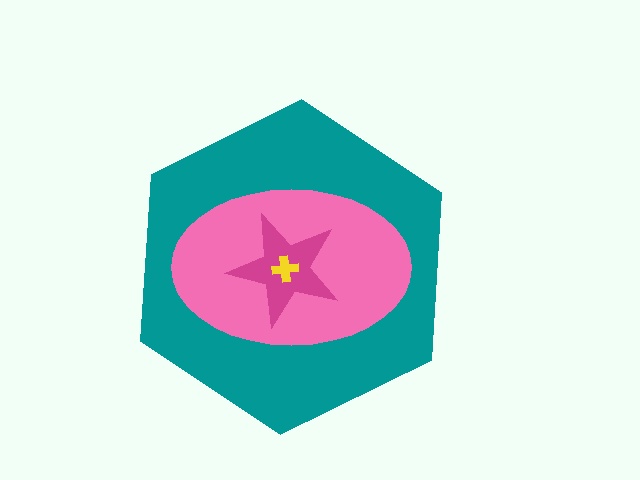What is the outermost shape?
The teal hexagon.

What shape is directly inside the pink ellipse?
The magenta star.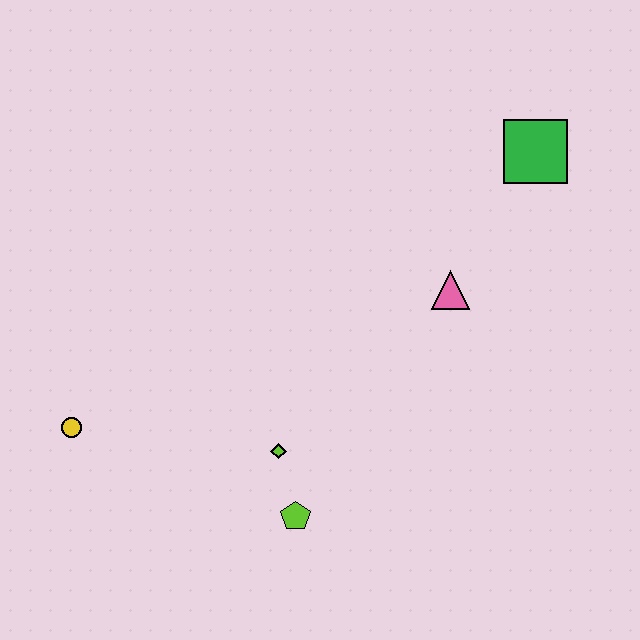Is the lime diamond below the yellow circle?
Yes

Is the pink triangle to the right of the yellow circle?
Yes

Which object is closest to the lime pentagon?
The lime diamond is closest to the lime pentagon.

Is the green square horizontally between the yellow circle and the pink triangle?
No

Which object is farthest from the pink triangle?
The yellow circle is farthest from the pink triangle.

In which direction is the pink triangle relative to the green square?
The pink triangle is below the green square.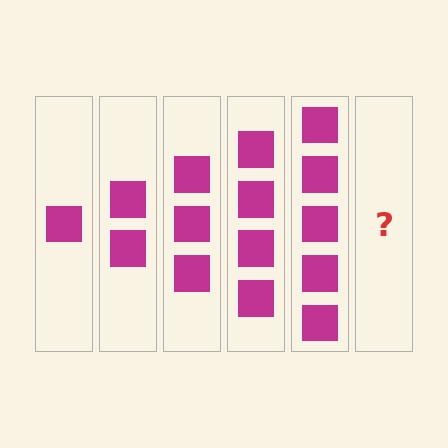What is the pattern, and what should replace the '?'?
The pattern is that each step adds one more square. The '?' should be 6 squares.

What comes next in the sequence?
The next element should be 6 squares.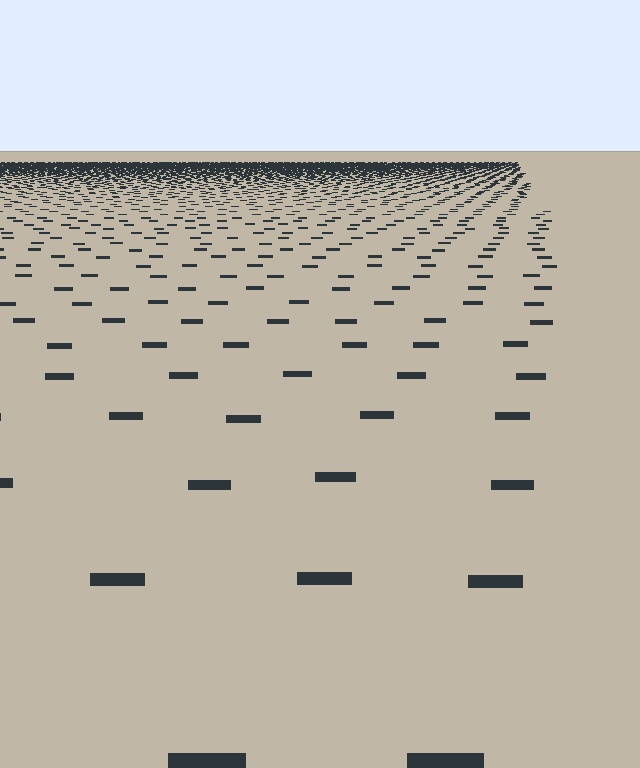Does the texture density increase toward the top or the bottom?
Density increases toward the top.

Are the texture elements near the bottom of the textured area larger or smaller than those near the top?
Larger. Near the bottom, elements are closer to the viewer and appear at a bigger on-screen size.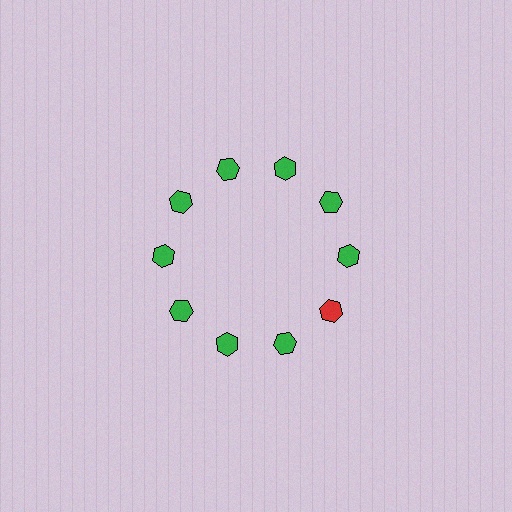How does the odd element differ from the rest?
It has a different color: red instead of green.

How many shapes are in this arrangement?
There are 10 shapes arranged in a ring pattern.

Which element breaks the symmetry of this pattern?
The red hexagon at roughly the 4 o'clock position breaks the symmetry. All other shapes are green hexagons.